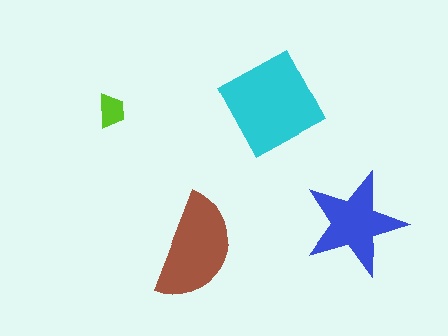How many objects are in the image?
There are 4 objects in the image.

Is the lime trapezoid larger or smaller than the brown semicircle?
Smaller.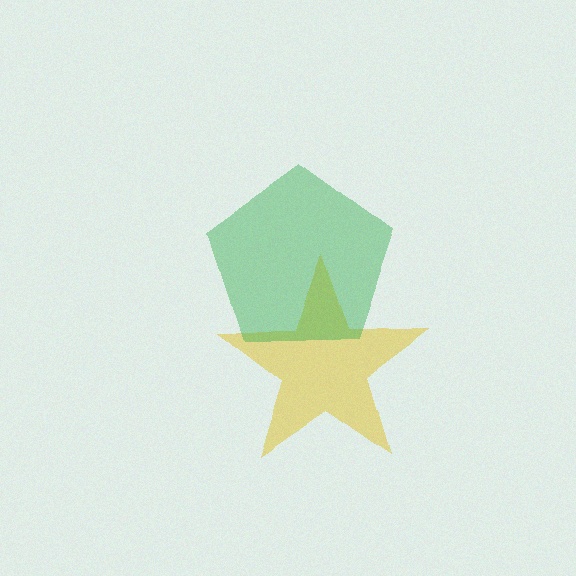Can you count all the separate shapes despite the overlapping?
Yes, there are 2 separate shapes.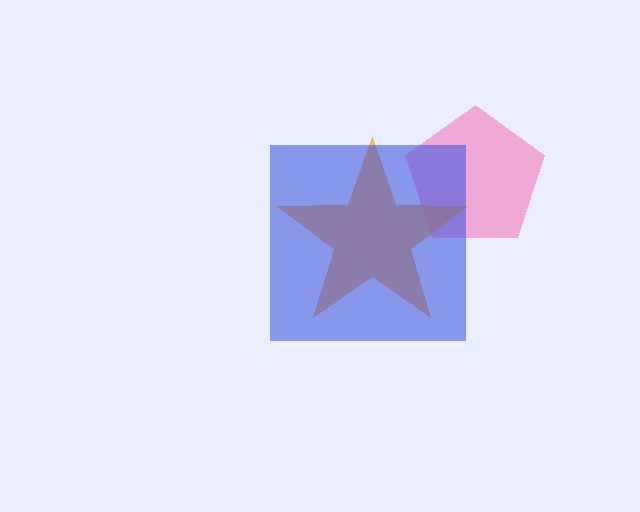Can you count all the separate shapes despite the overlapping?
Yes, there are 3 separate shapes.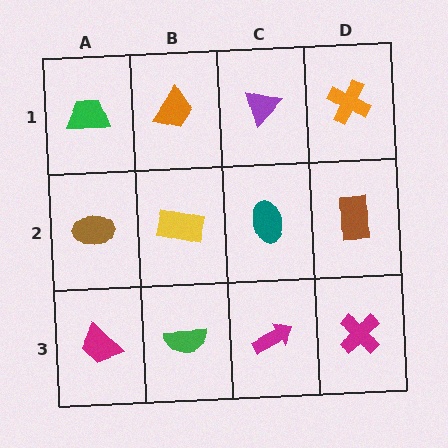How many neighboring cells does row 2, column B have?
4.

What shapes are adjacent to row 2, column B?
An orange trapezoid (row 1, column B), a green semicircle (row 3, column B), a brown ellipse (row 2, column A), a teal ellipse (row 2, column C).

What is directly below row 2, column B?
A green semicircle.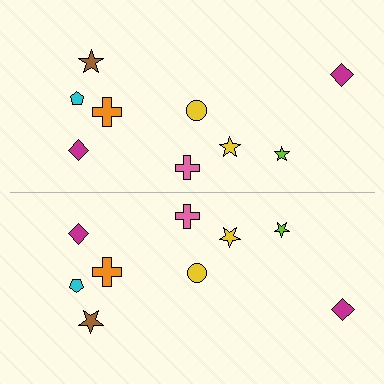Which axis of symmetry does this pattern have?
The pattern has a horizontal axis of symmetry running through the center of the image.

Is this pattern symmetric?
Yes, this pattern has bilateral (reflection) symmetry.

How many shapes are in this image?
There are 18 shapes in this image.